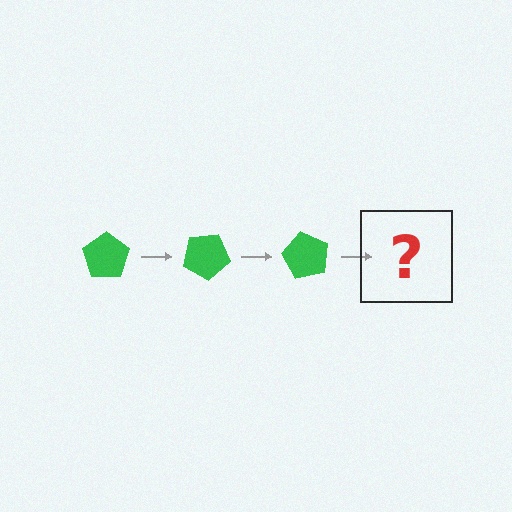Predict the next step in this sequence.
The next step is a green pentagon rotated 90 degrees.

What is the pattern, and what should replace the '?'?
The pattern is that the pentagon rotates 30 degrees each step. The '?' should be a green pentagon rotated 90 degrees.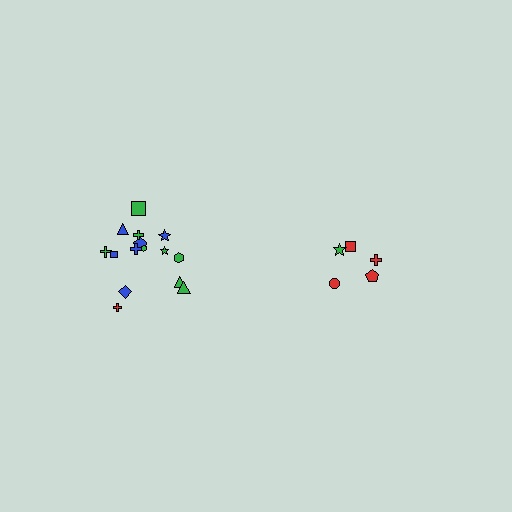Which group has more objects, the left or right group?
The left group.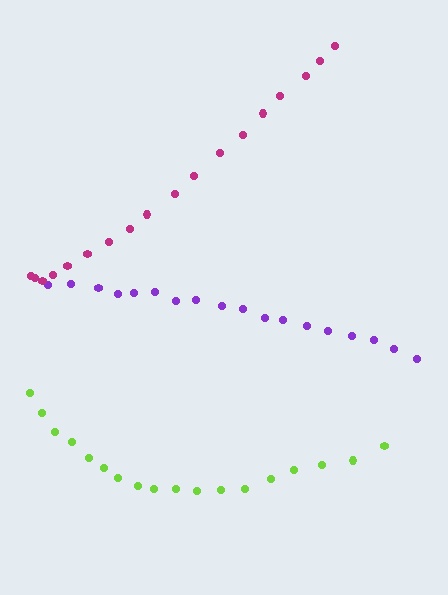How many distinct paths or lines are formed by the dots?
There are 3 distinct paths.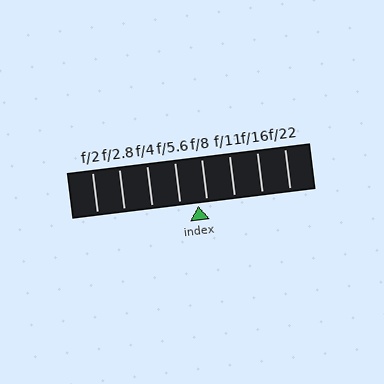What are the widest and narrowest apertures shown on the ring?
The widest aperture shown is f/2 and the narrowest is f/22.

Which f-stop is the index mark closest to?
The index mark is closest to f/8.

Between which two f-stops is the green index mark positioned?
The index mark is between f/5.6 and f/8.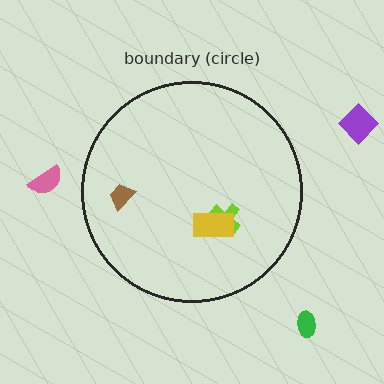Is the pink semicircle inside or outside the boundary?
Outside.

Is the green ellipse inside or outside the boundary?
Outside.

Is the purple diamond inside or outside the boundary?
Outside.